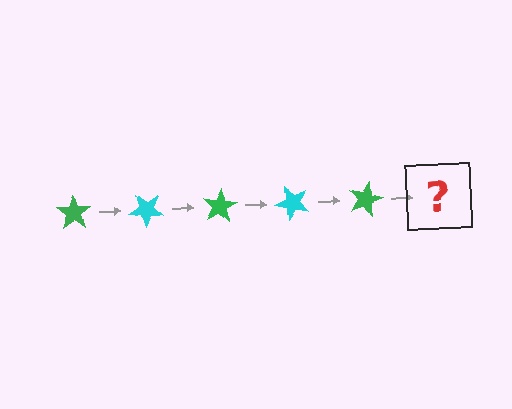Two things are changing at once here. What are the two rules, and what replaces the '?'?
The two rules are that it rotates 40 degrees each step and the color cycles through green and cyan. The '?' should be a cyan star, rotated 200 degrees from the start.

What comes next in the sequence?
The next element should be a cyan star, rotated 200 degrees from the start.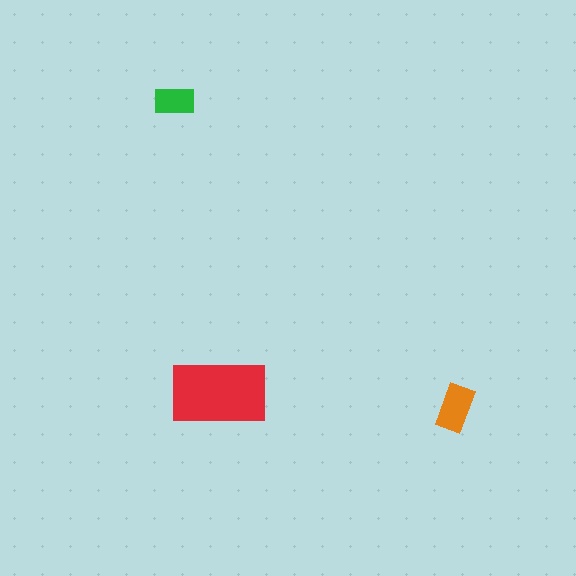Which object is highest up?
The green rectangle is topmost.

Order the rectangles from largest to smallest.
the red one, the orange one, the green one.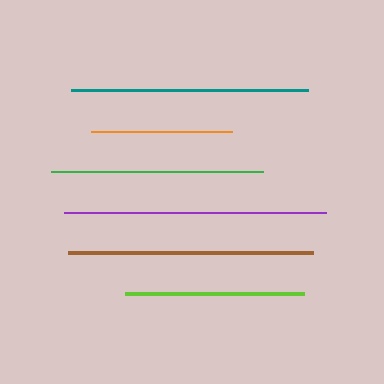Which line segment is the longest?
The purple line is the longest at approximately 262 pixels.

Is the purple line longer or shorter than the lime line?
The purple line is longer than the lime line.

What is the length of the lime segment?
The lime segment is approximately 179 pixels long.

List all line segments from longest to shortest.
From longest to shortest: purple, brown, teal, green, lime, orange.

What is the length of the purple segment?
The purple segment is approximately 262 pixels long.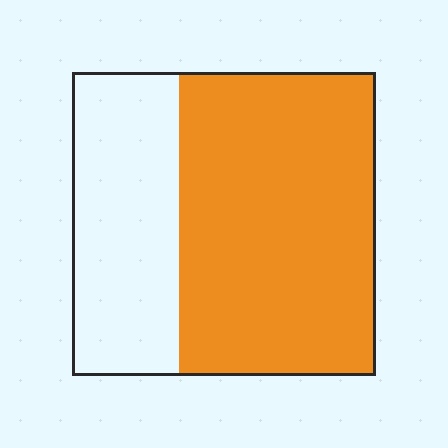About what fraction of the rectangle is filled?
About two thirds (2/3).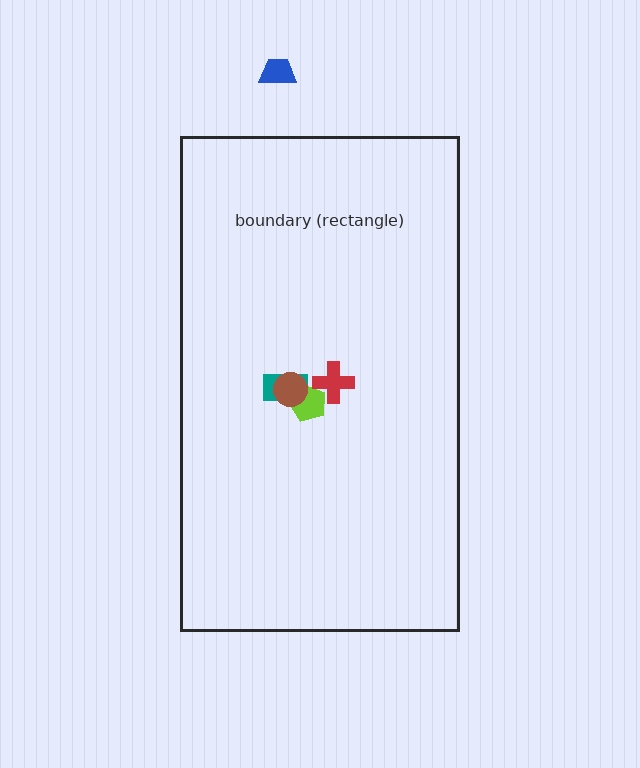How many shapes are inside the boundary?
4 inside, 1 outside.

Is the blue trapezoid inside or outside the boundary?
Outside.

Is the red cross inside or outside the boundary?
Inside.